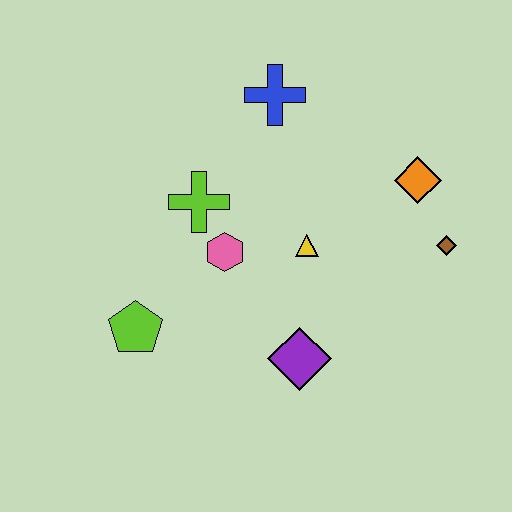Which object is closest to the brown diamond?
The orange diamond is closest to the brown diamond.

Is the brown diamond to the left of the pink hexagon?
No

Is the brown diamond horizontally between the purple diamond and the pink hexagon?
No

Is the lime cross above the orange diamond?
No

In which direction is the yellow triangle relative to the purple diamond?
The yellow triangle is above the purple diamond.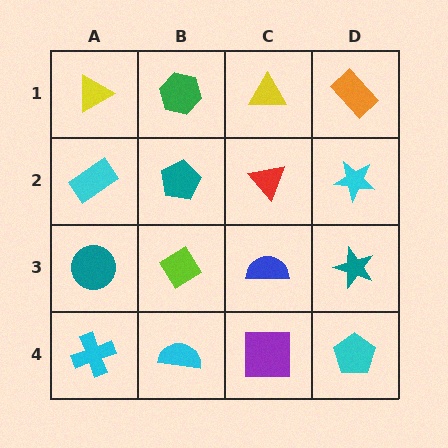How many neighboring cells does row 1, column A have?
2.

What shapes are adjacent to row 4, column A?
A teal circle (row 3, column A), a cyan semicircle (row 4, column B).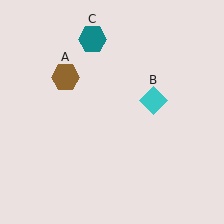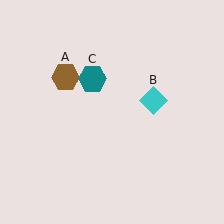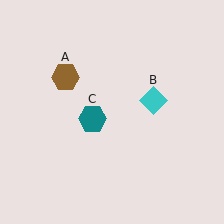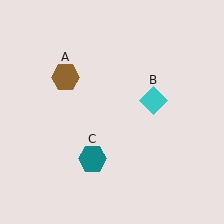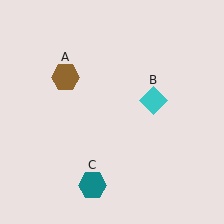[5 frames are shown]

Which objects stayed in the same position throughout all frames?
Brown hexagon (object A) and cyan diamond (object B) remained stationary.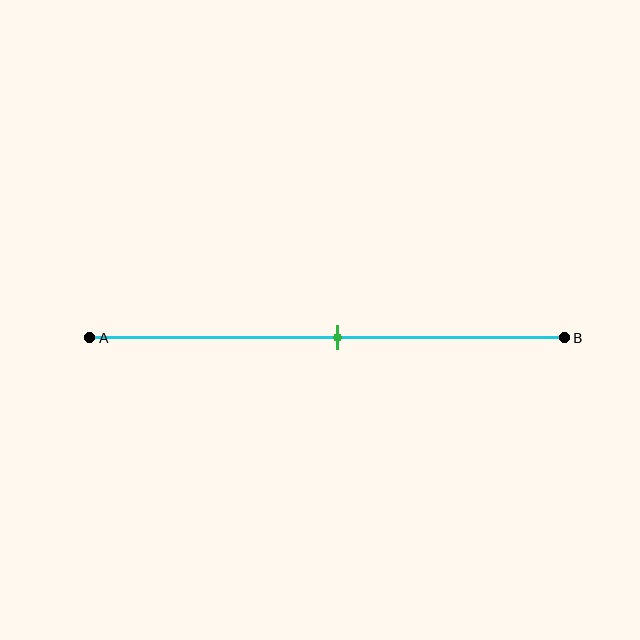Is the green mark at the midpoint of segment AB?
Yes, the mark is approximately at the midpoint.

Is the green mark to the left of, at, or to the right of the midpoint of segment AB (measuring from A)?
The green mark is approximately at the midpoint of segment AB.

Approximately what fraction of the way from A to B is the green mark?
The green mark is approximately 50% of the way from A to B.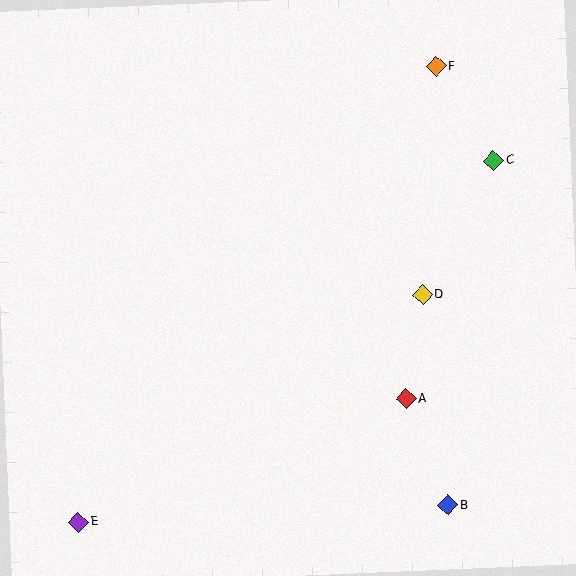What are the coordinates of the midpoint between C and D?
The midpoint between C and D is at (458, 228).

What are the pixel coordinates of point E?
Point E is at (78, 522).